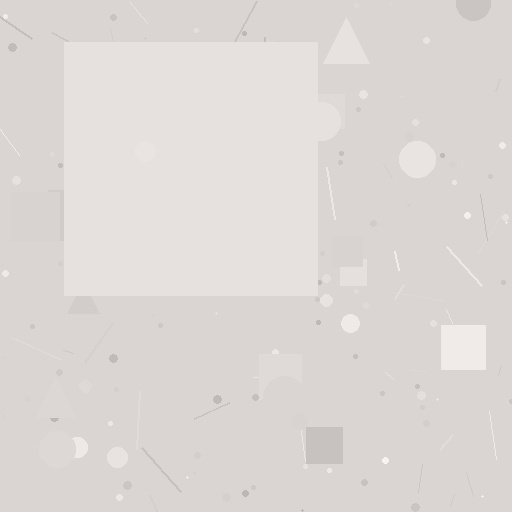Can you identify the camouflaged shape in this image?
The camouflaged shape is a square.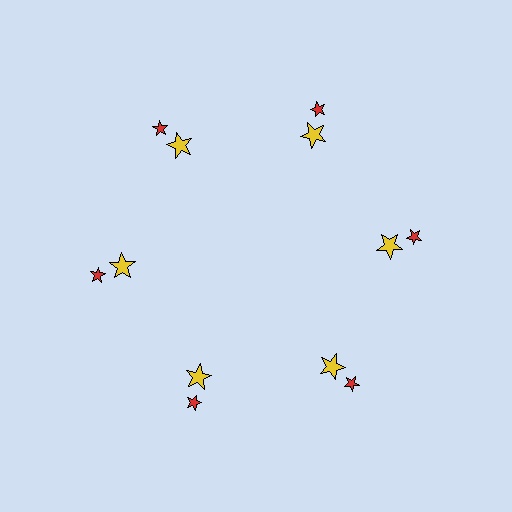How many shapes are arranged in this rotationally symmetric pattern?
There are 12 shapes, arranged in 6 groups of 2.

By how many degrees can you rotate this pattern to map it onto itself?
The pattern maps onto itself every 60 degrees of rotation.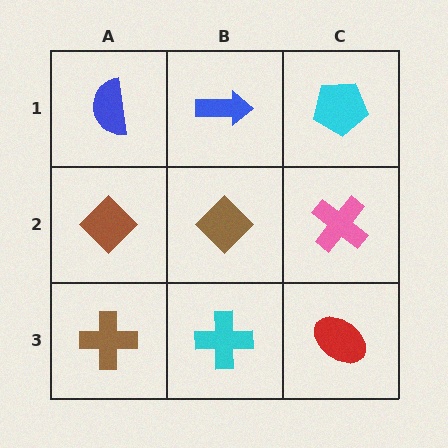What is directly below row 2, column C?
A red ellipse.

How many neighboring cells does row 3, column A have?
2.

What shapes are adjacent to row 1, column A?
A brown diamond (row 2, column A), a blue arrow (row 1, column B).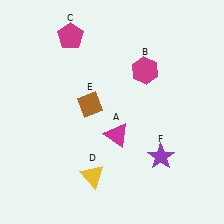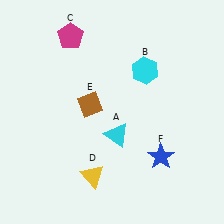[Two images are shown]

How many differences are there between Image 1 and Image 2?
There are 3 differences between the two images.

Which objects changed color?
A changed from magenta to cyan. B changed from magenta to cyan. F changed from purple to blue.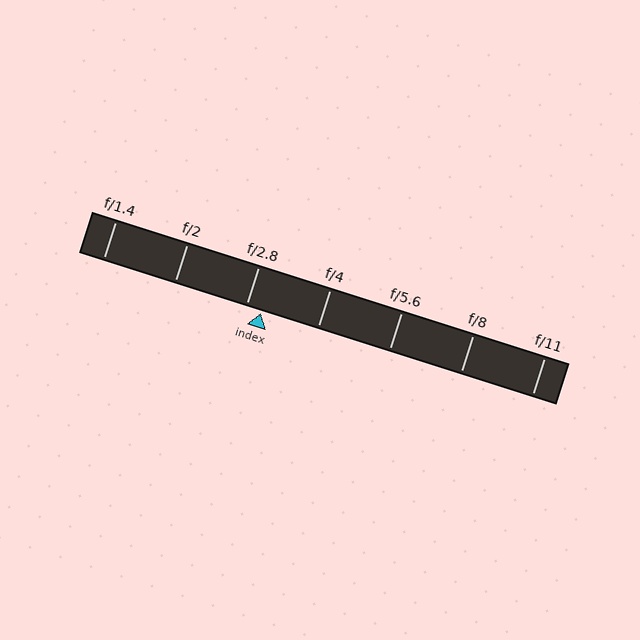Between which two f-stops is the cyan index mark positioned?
The index mark is between f/2.8 and f/4.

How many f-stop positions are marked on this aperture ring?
There are 7 f-stop positions marked.